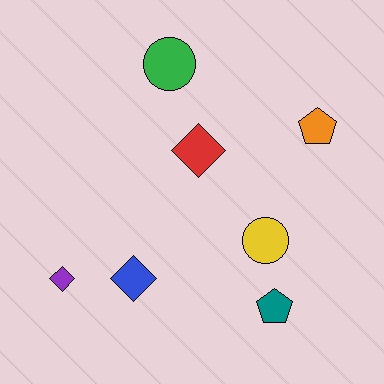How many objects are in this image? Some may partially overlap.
There are 7 objects.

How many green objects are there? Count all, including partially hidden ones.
There is 1 green object.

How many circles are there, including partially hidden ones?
There are 2 circles.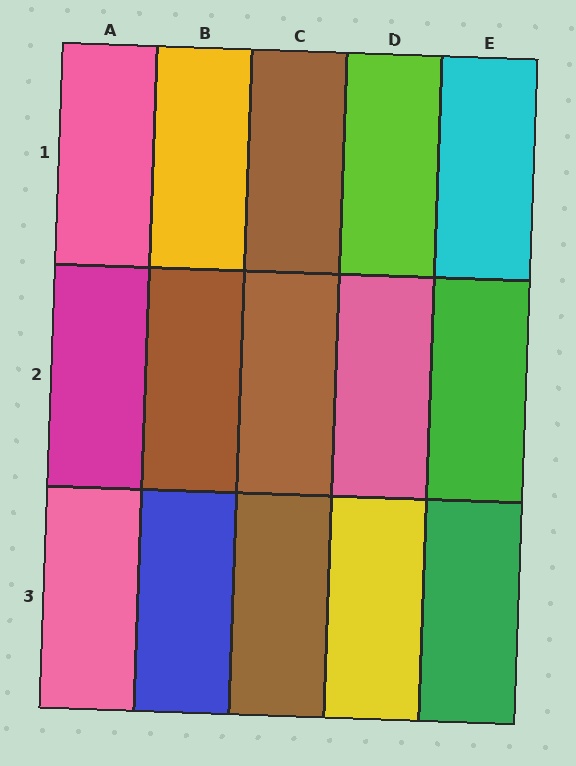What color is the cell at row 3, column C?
Brown.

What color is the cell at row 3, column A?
Pink.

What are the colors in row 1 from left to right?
Pink, yellow, brown, lime, cyan.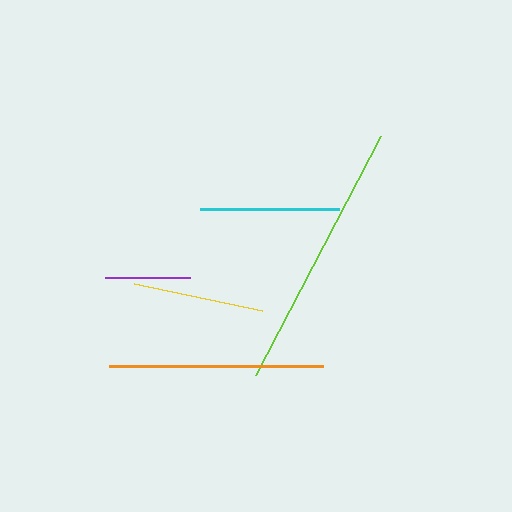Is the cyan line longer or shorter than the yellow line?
The cyan line is longer than the yellow line.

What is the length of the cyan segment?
The cyan segment is approximately 140 pixels long.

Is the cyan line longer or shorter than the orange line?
The orange line is longer than the cyan line.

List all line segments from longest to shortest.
From longest to shortest: lime, orange, cyan, yellow, purple.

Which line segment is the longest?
The lime line is the longest at approximately 269 pixels.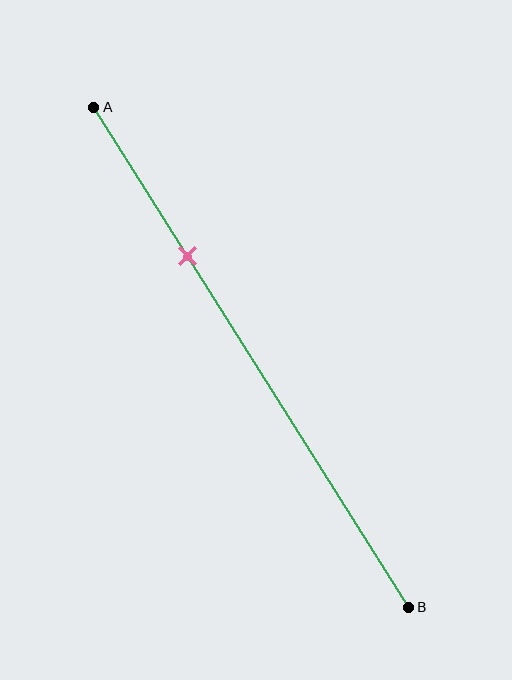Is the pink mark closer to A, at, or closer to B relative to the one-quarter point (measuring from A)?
The pink mark is closer to point B than the one-quarter point of segment AB.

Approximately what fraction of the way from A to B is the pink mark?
The pink mark is approximately 30% of the way from A to B.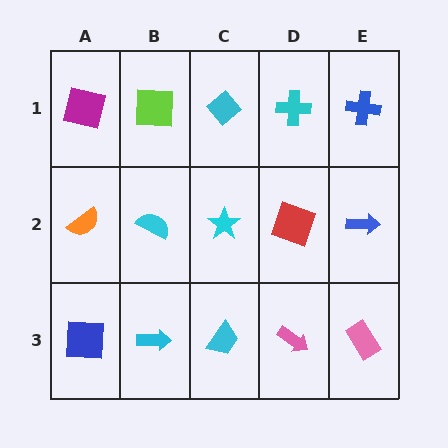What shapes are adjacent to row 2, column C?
A cyan diamond (row 1, column C), a cyan trapezoid (row 3, column C), a cyan semicircle (row 2, column B), a red square (row 2, column D).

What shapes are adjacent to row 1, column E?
A blue arrow (row 2, column E), a cyan cross (row 1, column D).